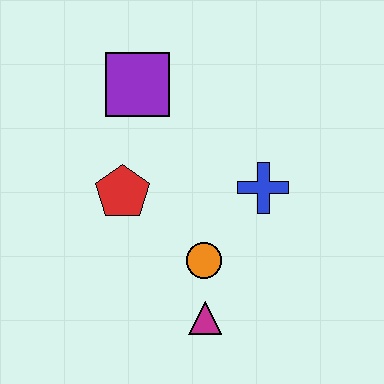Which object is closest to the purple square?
The red pentagon is closest to the purple square.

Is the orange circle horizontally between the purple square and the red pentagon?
No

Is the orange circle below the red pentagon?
Yes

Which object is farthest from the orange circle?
The purple square is farthest from the orange circle.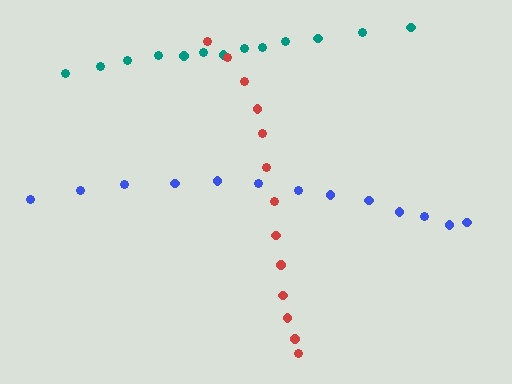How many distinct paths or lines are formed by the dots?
There are 3 distinct paths.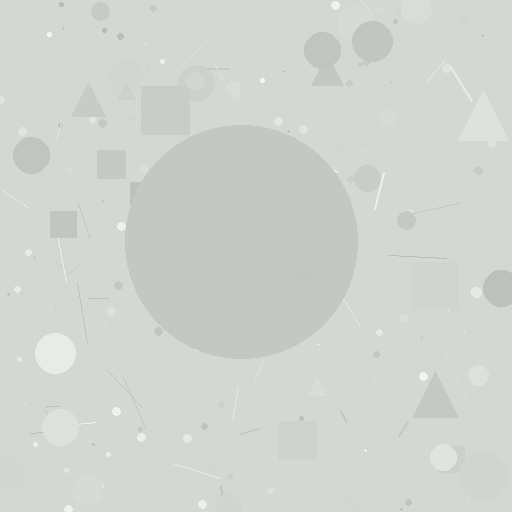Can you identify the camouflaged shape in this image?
The camouflaged shape is a circle.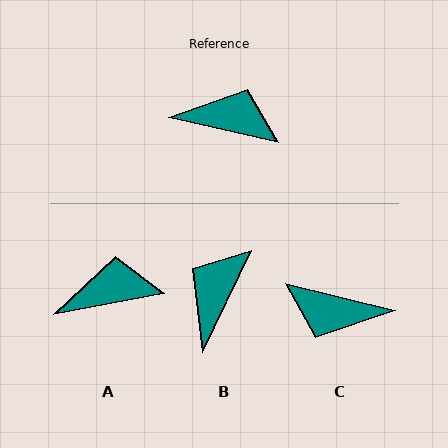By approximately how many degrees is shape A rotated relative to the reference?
Approximately 23 degrees counter-clockwise.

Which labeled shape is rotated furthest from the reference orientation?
C, about 179 degrees away.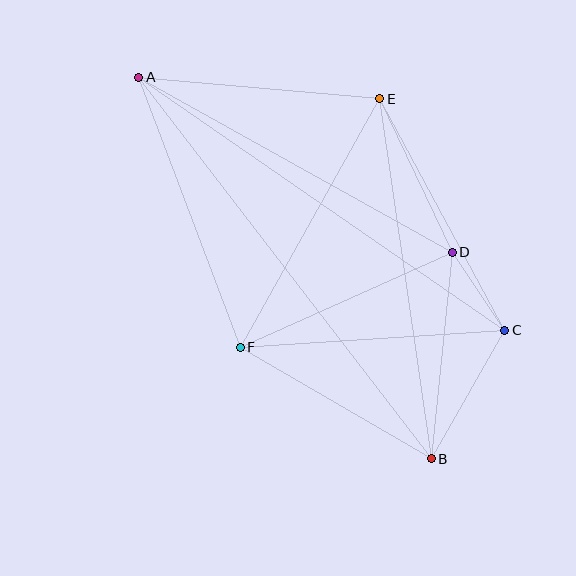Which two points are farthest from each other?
Points A and B are farthest from each other.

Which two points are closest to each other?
Points C and D are closest to each other.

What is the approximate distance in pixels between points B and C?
The distance between B and C is approximately 148 pixels.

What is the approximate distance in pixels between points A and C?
The distance between A and C is approximately 445 pixels.